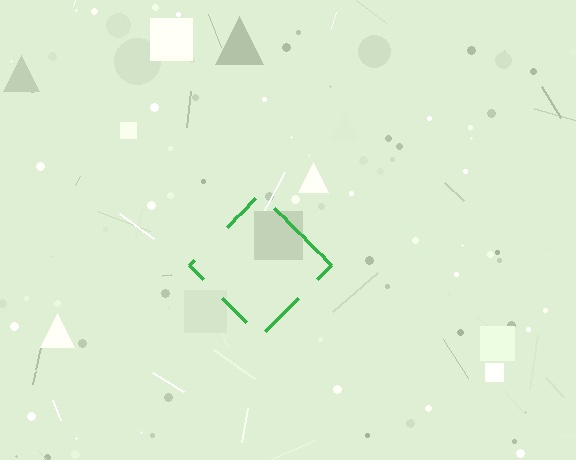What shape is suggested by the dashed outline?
The dashed outline suggests a diamond.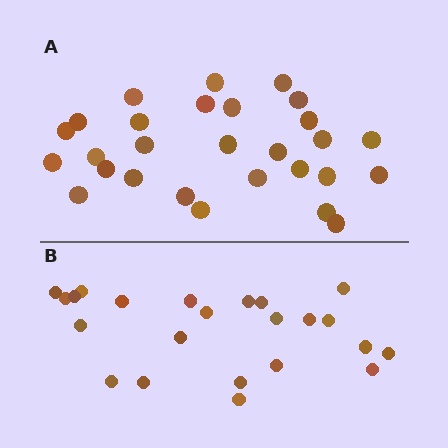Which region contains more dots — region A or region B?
Region A (the top region) has more dots.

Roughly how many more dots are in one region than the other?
Region A has about 5 more dots than region B.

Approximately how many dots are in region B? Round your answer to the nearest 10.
About 20 dots. (The exact count is 23, which rounds to 20.)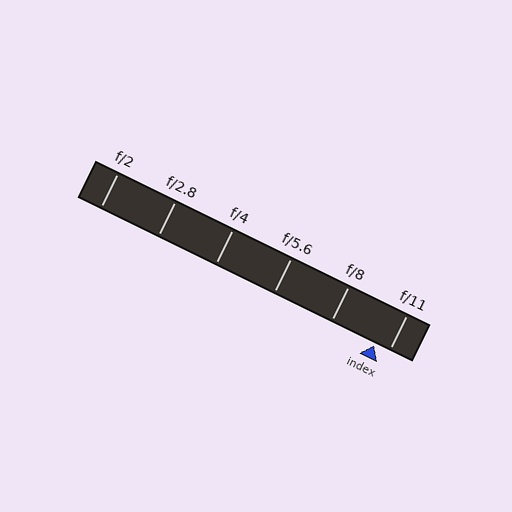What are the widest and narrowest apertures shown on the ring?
The widest aperture shown is f/2 and the narrowest is f/11.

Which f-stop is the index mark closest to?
The index mark is closest to f/11.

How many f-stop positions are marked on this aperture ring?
There are 6 f-stop positions marked.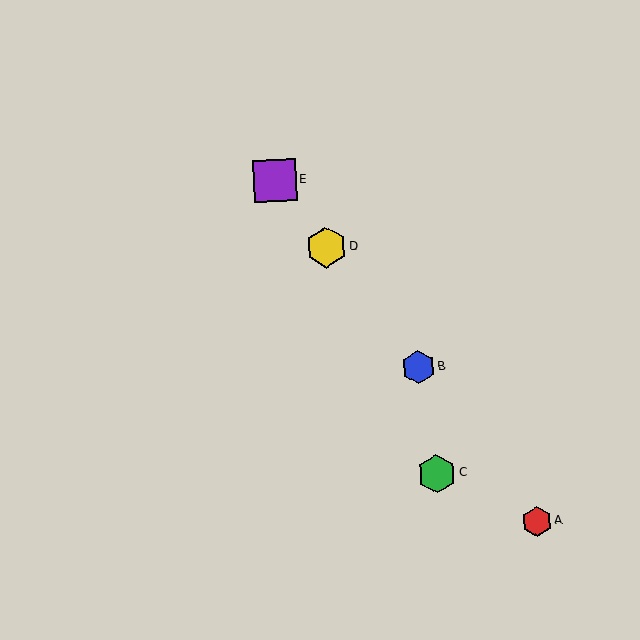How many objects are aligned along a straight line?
4 objects (A, B, D, E) are aligned along a straight line.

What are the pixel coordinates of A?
Object A is at (537, 522).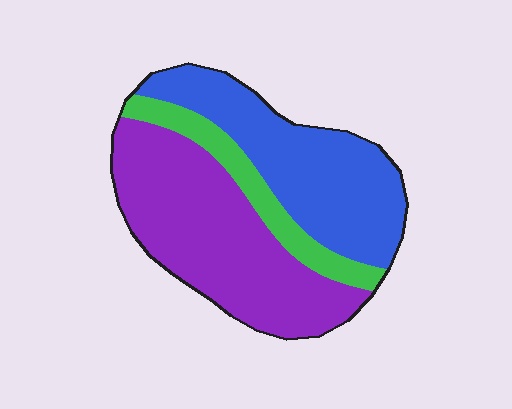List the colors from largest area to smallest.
From largest to smallest: purple, blue, green.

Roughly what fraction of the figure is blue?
Blue takes up about three eighths (3/8) of the figure.